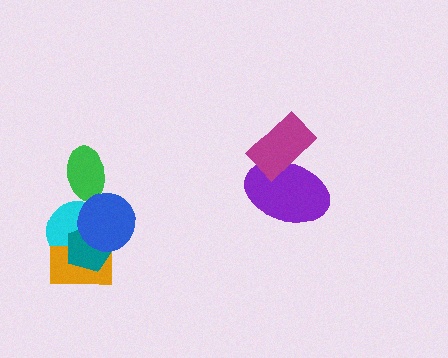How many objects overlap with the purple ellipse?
1 object overlaps with the purple ellipse.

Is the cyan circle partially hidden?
Yes, it is partially covered by another shape.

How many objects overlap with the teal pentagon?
3 objects overlap with the teal pentagon.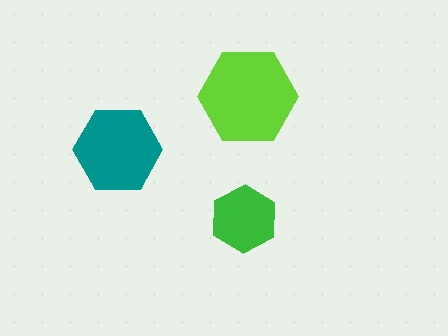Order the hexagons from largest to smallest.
the lime one, the teal one, the green one.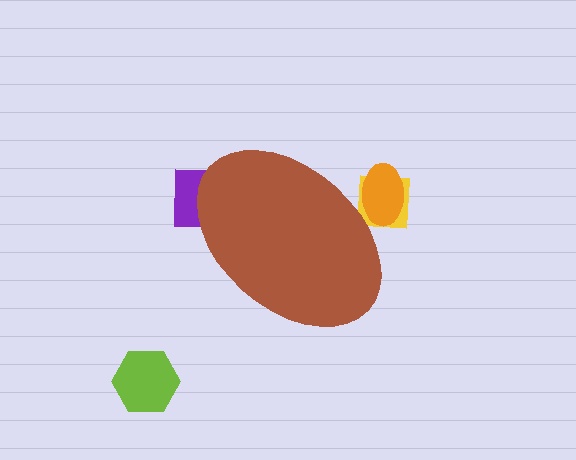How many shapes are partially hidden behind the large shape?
3 shapes are partially hidden.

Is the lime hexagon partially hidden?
No, the lime hexagon is fully visible.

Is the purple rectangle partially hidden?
Yes, the purple rectangle is partially hidden behind the brown ellipse.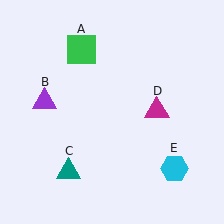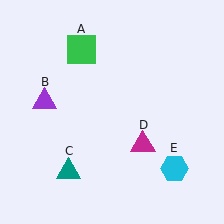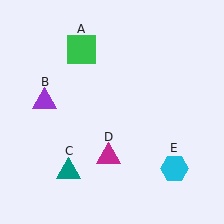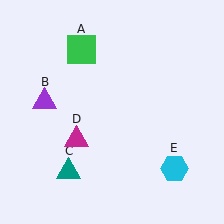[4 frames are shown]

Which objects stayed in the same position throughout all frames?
Green square (object A) and purple triangle (object B) and teal triangle (object C) and cyan hexagon (object E) remained stationary.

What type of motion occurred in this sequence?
The magenta triangle (object D) rotated clockwise around the center of the scene.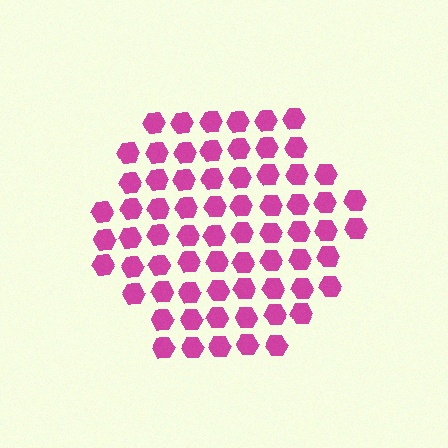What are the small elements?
The small elements are hexagons.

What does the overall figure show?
The overall figure shows a hexagon.